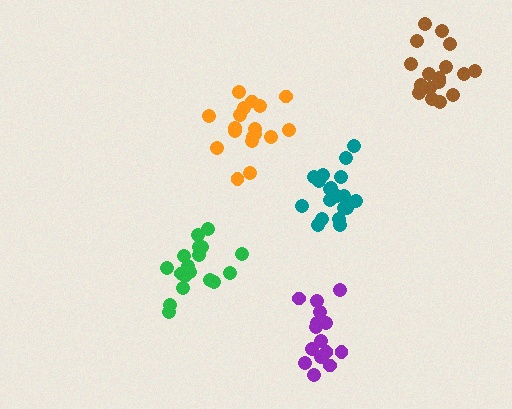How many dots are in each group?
Group 1: 18 dots, Group 2: 18 dots, Group 3: 19 dots, Group 4: 19 dots, Group 5: 15 dots (89 total).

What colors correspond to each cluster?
The clusters are colored: orange, brown, teal, green, purple.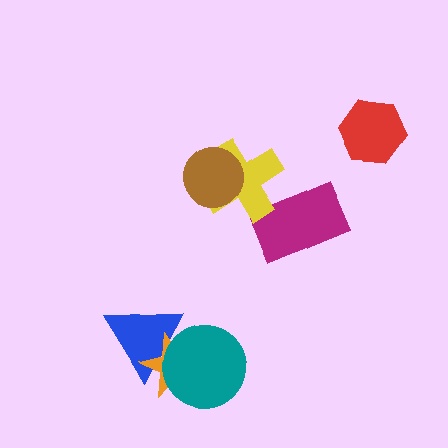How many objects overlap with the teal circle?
2 objects overlap with the teal circle.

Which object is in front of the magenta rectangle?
The yellow cross is in front of the magenta rectangle.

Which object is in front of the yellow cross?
The brown circle is in front of the yellow cross.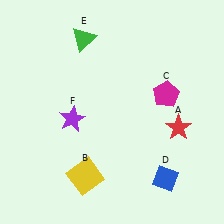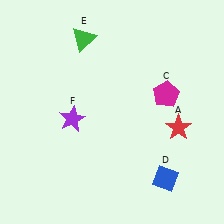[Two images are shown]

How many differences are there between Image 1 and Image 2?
There is 1 difference between the two images.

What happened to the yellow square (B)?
The yellow square (B) was removed in Image 2. It was in the bottom-left area of Image 1.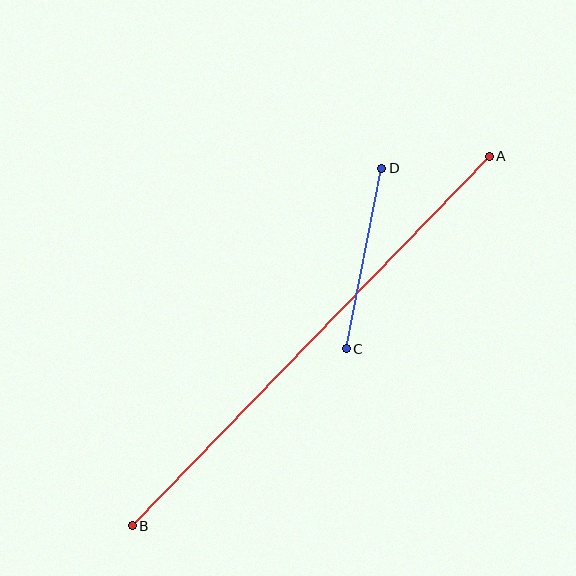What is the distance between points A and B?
The distance is approximately 514 pixels.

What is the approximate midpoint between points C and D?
The midpoint is at approximately (364, 258) pixels.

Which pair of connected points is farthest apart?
Points A and B are farthest apart.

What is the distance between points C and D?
The distance is approximately 184 pixels.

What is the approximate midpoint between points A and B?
The midpoint is at approximately (311, 341) pixels.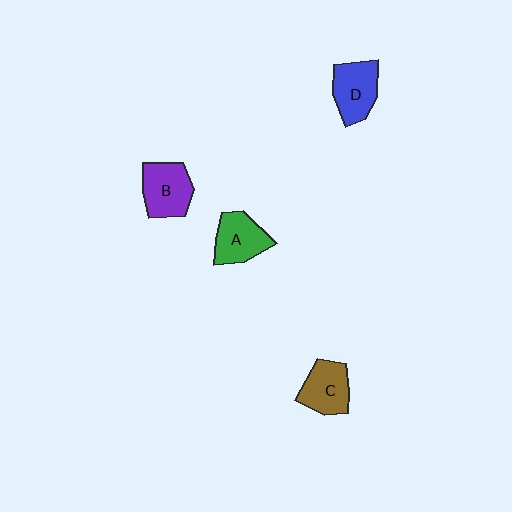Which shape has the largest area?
Shape B (purple).